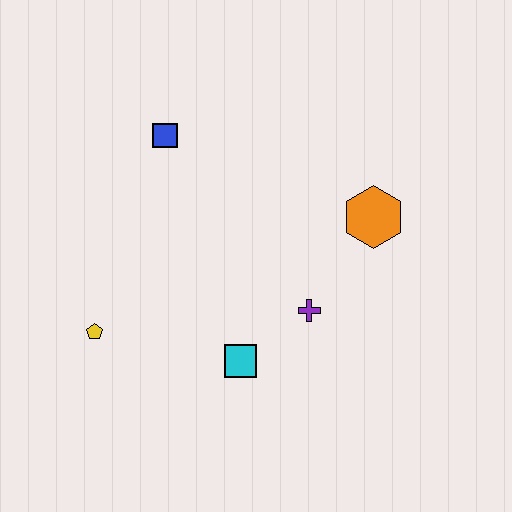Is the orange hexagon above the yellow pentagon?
Yes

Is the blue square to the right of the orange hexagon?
No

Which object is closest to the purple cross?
The cyan square is closest to the purple cross.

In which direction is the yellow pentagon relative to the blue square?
The yellow pentagon is below the blue square.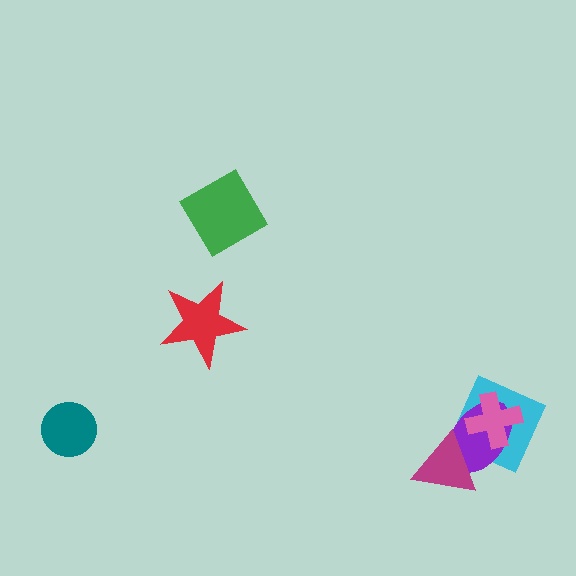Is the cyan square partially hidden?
Yes, it is partially covered by another shape.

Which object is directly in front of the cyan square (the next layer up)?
The purple ellipse is directly in front of the cyan square.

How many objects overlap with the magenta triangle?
2 objects overlap with the magenta triangle.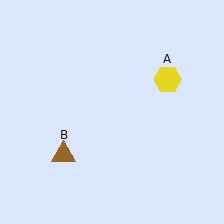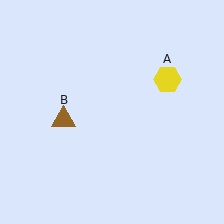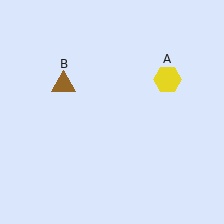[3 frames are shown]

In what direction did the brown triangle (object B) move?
The brown triangle (object B) moved up.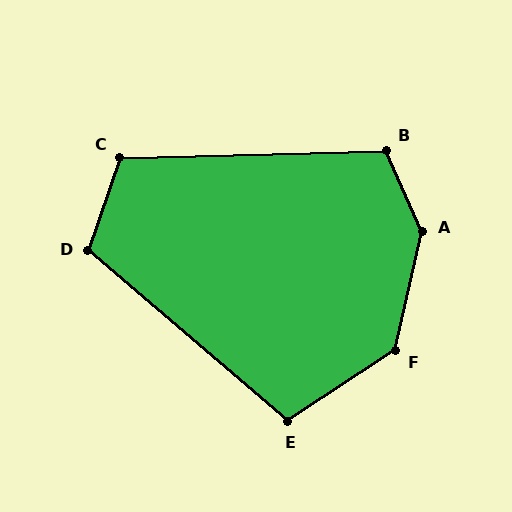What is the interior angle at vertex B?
Approximately 112 degrees (obtuse).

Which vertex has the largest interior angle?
A, at approximately 143 degrees.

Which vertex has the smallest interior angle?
E, at approximately 106 degrees.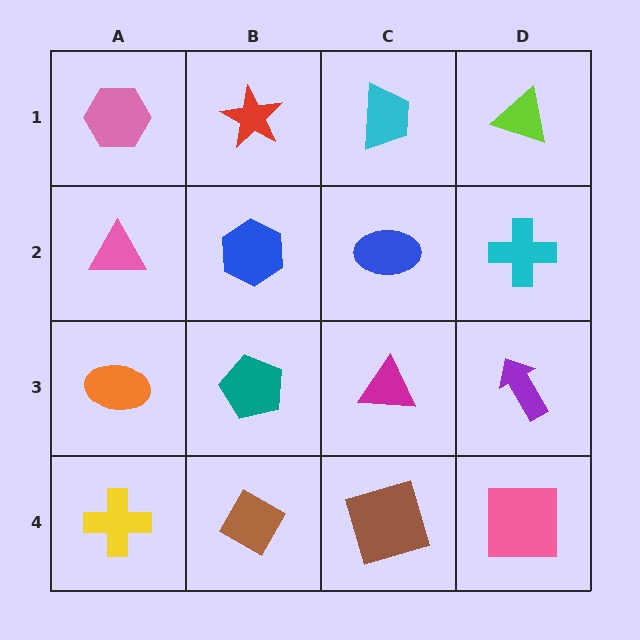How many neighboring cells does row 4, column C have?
3.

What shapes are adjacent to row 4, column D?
A purple arrow (row 3, column D), a brown square (row 4, column C).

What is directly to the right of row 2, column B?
A blue ellipse.